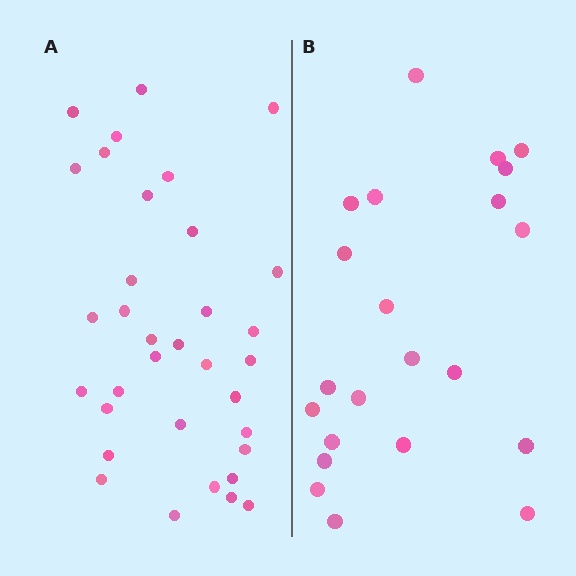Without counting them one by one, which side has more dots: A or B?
Region A (the left region) has more dots.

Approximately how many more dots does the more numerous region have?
Region A has roughly 12 or so more dots than region B.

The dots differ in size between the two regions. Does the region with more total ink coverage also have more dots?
No. Region B has more total ink coverage because its dots are larger, but region A actually contains more individual dots. Total area can be misleading — the number of items is what matters here.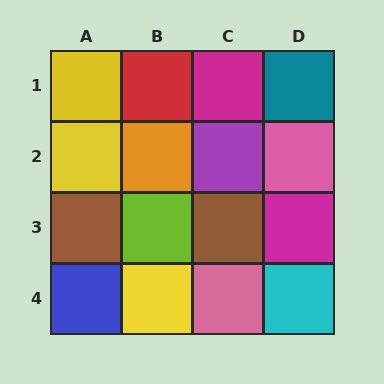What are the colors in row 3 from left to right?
Brown, lime, brown, magenta.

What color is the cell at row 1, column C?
Magenta.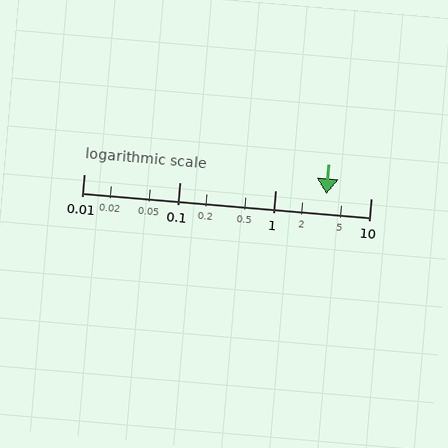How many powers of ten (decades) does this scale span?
The scale spans 3 decades, from 0.01 to 10.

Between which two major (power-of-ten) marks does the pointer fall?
The pointer is between 1 and 10.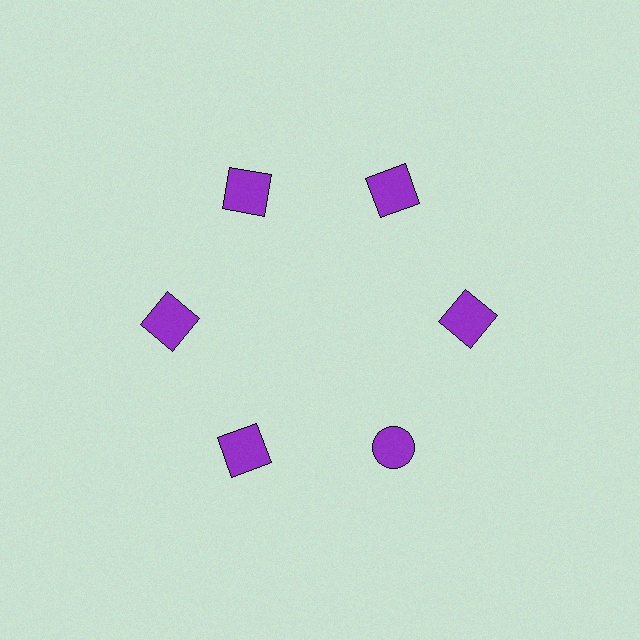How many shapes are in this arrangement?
There are 6 shapes arranged in a ring pattern.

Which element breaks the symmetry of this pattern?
The purple circle at roughly the 5 o'clock position breaks the symmetry. All other shapes are purple squares.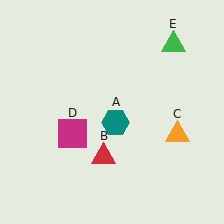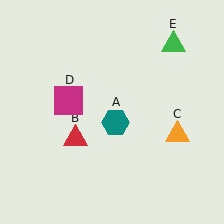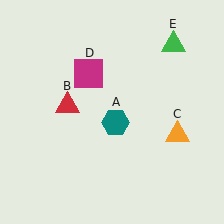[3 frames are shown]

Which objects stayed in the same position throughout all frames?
Teal hexagon (object A) and orange triangle (object C) and green triangle (object E) remained stationary.